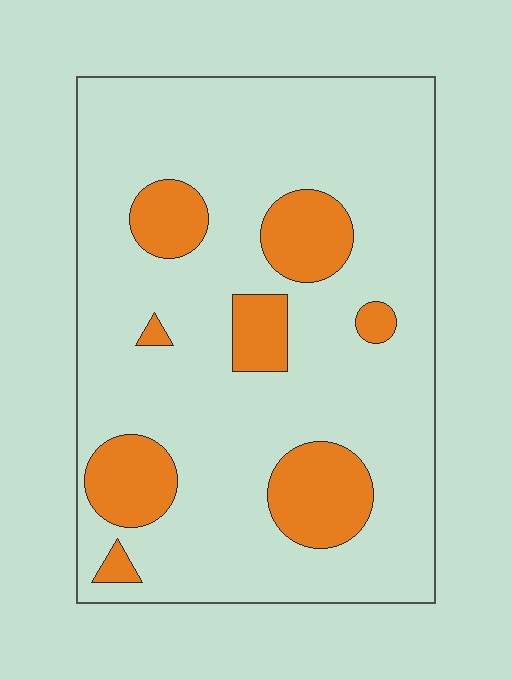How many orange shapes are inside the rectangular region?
8.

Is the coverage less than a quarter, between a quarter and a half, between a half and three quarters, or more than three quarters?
Less than a quarter.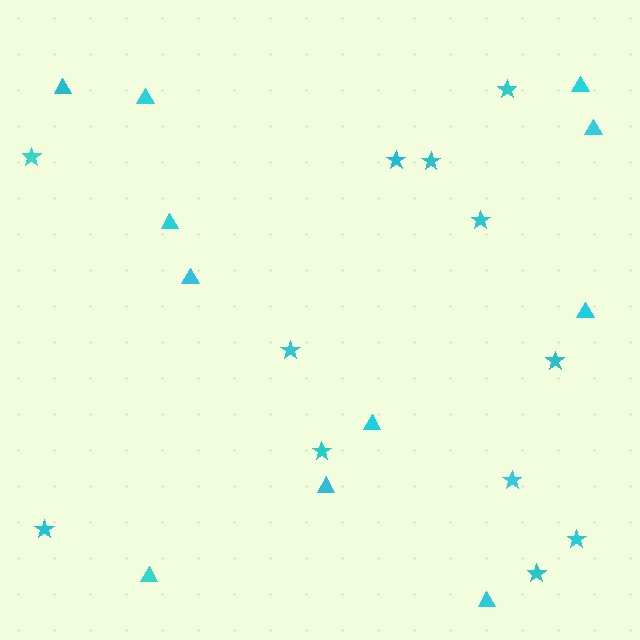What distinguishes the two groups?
There are 2 groups: one group of stars (12) and one group of triangles (11).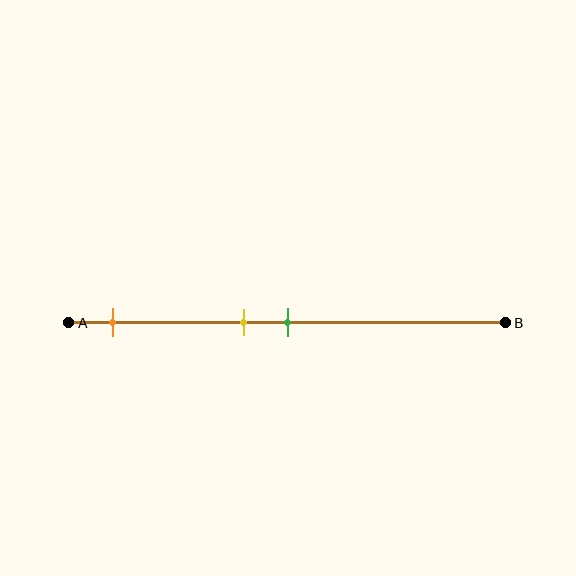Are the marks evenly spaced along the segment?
No, the marks are not evenly spaced.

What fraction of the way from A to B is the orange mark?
The orange mark is approximately 10% (0.1) of the way from A to B.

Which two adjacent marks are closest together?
The yellow and green marks are the closest adjacent pair.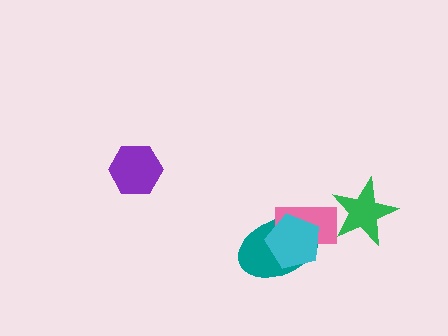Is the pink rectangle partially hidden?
Yes, it is partially covered by another shape.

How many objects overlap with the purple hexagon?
0 objects overlap with the purple hexagon.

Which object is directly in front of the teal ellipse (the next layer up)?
The pink rectangle is directly in front of the teal ellipse.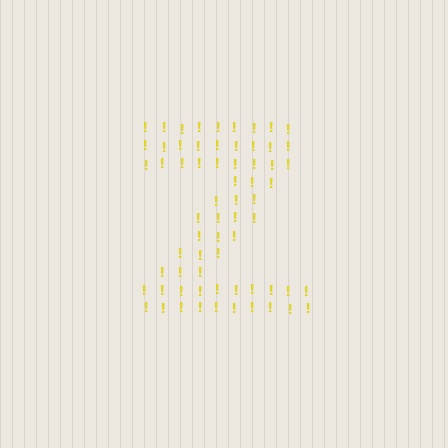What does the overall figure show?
The overall figure shows the letter Z.